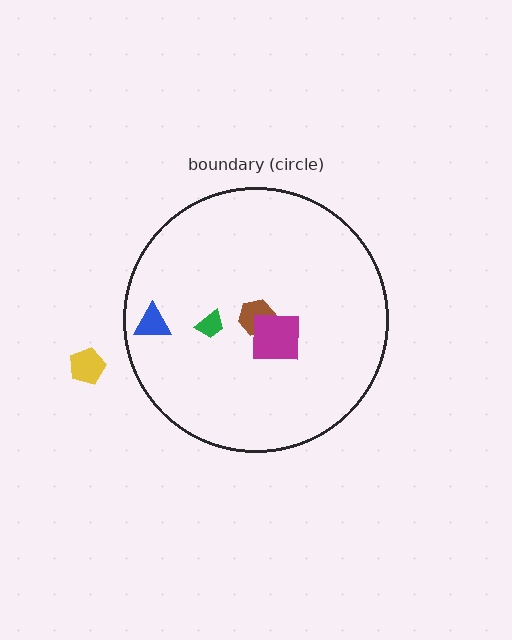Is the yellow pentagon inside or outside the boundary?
Outside.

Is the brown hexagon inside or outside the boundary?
Inside.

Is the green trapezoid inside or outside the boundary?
Inside.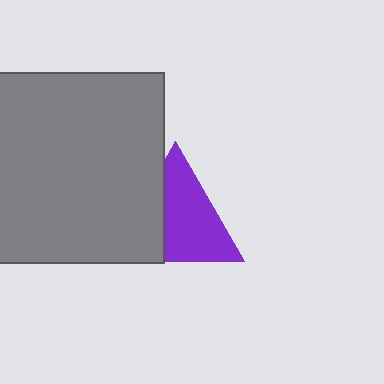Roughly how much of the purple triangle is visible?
About half of it is visible (roughly 63%).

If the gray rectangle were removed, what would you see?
You would see the complete purple triangle.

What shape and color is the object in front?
The object in front is a gray rectangle.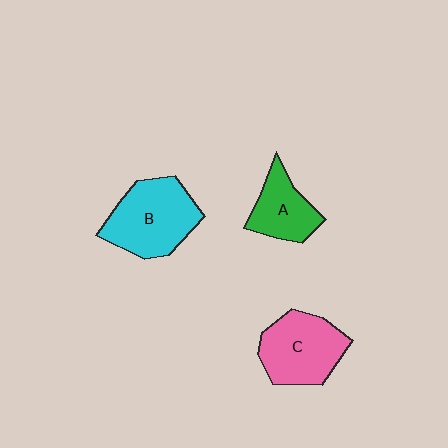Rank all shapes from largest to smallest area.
From largest to smallest: B (cyan), C (pink), A (green).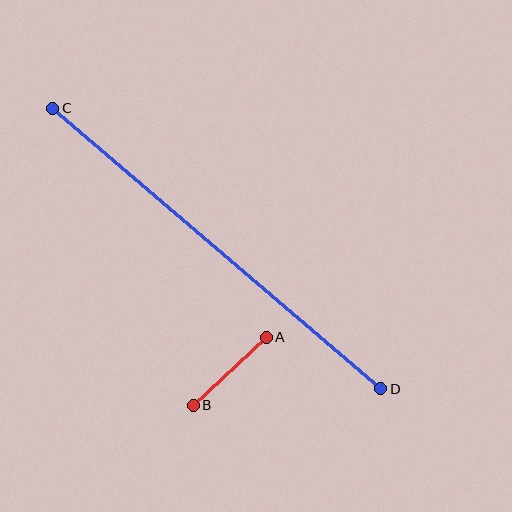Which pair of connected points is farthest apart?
Points C and D are farthest apart.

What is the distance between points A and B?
The distance is approximately 100 pixels.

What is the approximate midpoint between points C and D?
The midpoint is at approximately (217, 249) pixels.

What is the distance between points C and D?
The distance is approximately 431 pixels.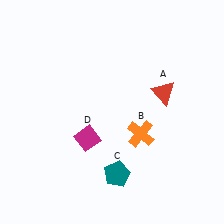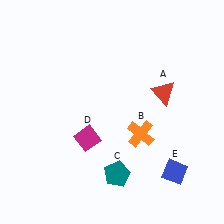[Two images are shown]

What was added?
A blue diamond (E) was added in Image 2.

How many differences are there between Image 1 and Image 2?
There is 1 difference between the two images.